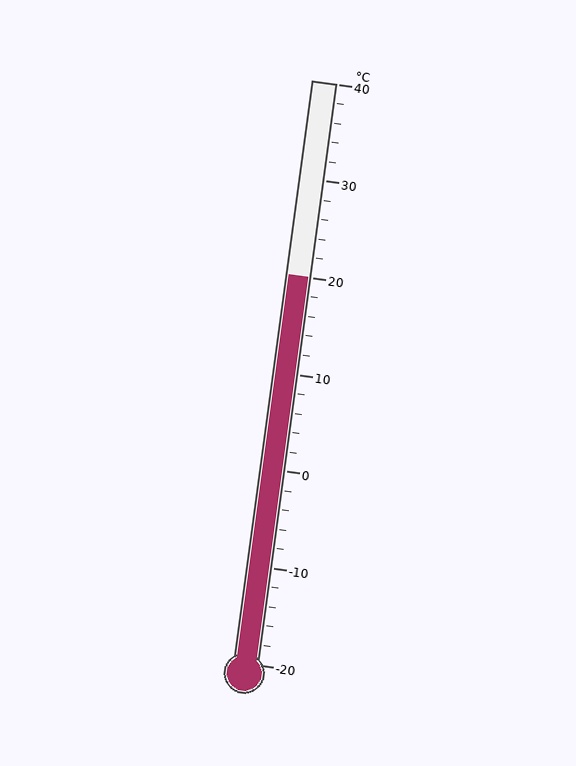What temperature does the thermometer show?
The thermometer shows approximately 20°C.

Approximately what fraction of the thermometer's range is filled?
The thermometer is filled to approximately 65% of its range.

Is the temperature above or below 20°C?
The temperature is at 20°C.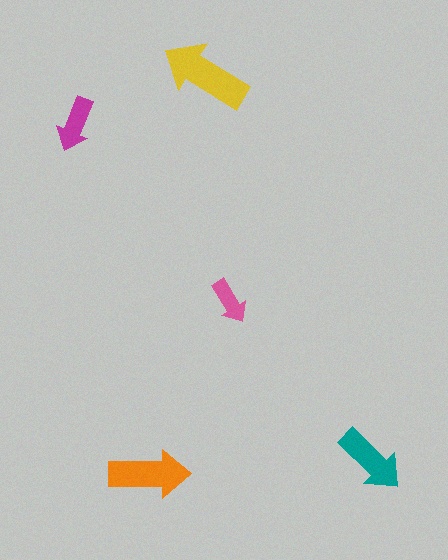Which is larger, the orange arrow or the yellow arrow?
The yellow one.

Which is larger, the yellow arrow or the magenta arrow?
The yellow one.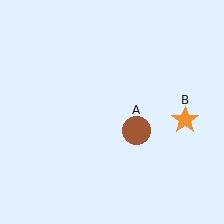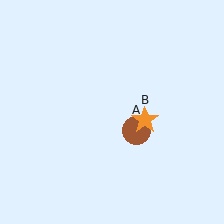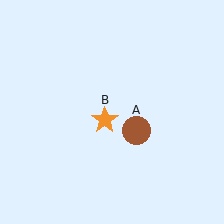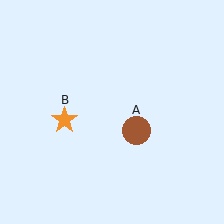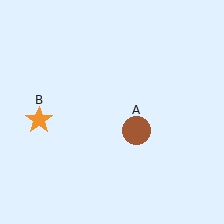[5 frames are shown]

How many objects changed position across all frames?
1 object changed position: orange star (object B).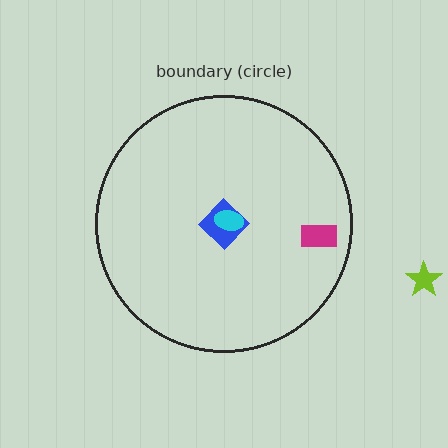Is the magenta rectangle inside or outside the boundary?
Inside.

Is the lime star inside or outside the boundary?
Outside.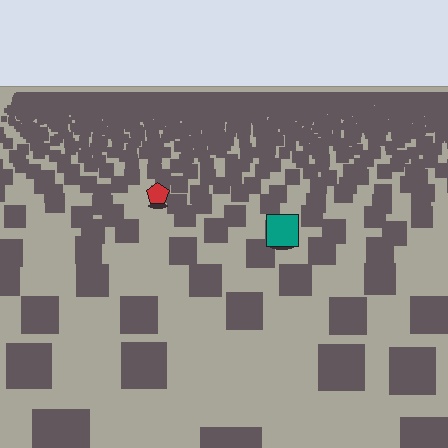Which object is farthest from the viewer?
The red pentagon is farthest from the viewer. It appears smaller and the ground texture around it is denser.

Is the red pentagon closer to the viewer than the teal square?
No. The teal square is closer — you can tell from the texture gradient: the ground texture is coarser near it.